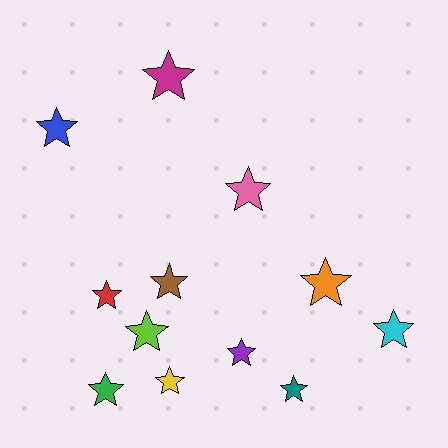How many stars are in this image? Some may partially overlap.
There are 12 stars.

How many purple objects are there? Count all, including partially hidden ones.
There is 1 purple object.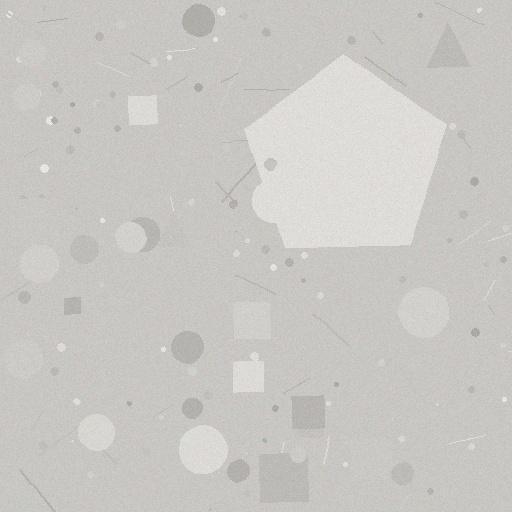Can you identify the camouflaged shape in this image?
The camouflaged shape is a pentagon.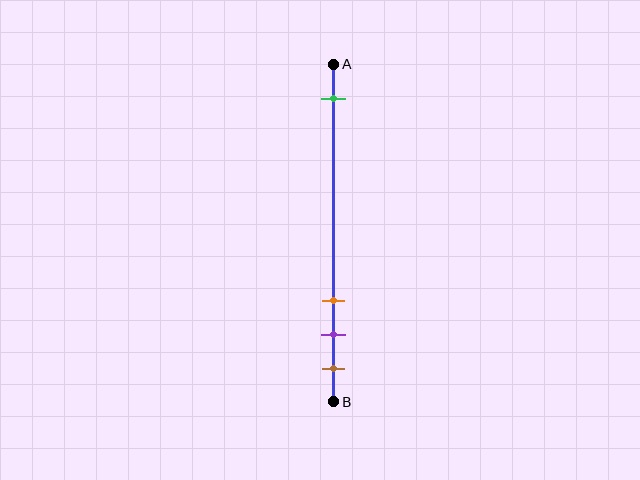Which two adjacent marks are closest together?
The purple and brown marks are the closest adjacent pair.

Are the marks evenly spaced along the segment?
No, the marks are not evenly spaced.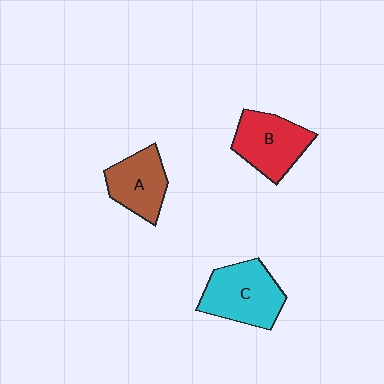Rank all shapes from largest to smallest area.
From largest to smallest: C (cyan), B (red), A (brown).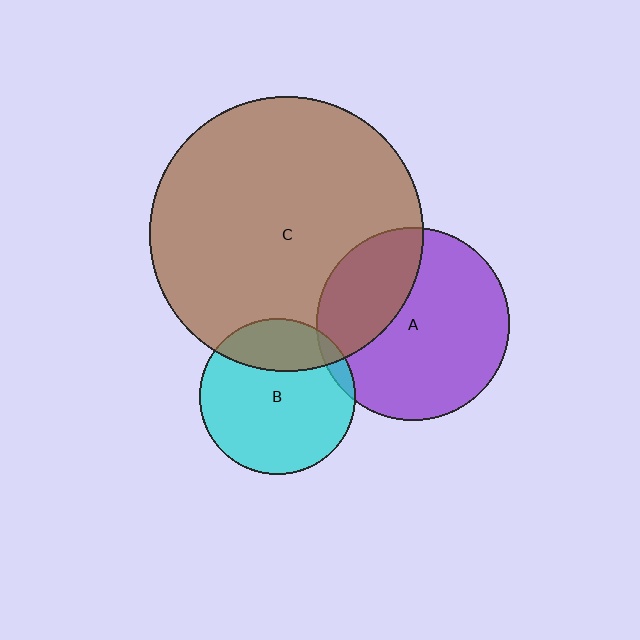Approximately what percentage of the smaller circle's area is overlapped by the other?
Approximately 25%.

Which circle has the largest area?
Circle C (brown).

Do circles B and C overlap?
Yes.